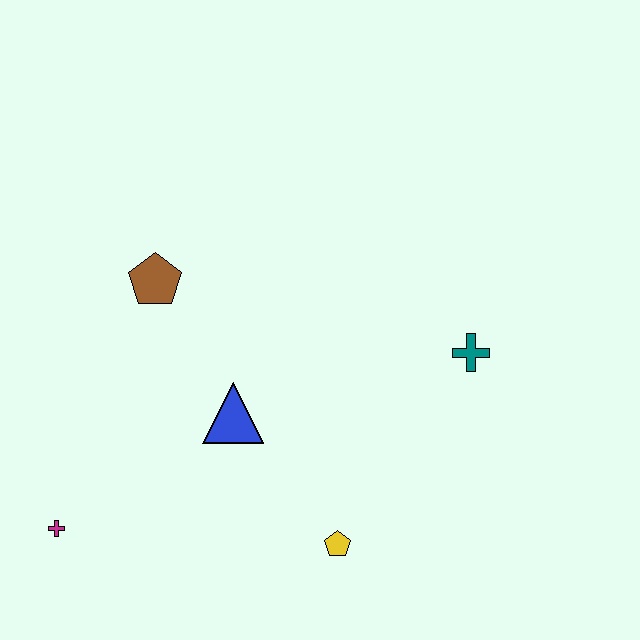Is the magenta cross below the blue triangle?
Yes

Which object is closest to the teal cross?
The yellow pentagon is closest to the teal cross.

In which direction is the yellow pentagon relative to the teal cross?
The yellow pentagon is below the teal cross.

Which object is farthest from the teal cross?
The magenta cross is farthest from the teal cross.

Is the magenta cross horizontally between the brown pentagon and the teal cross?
No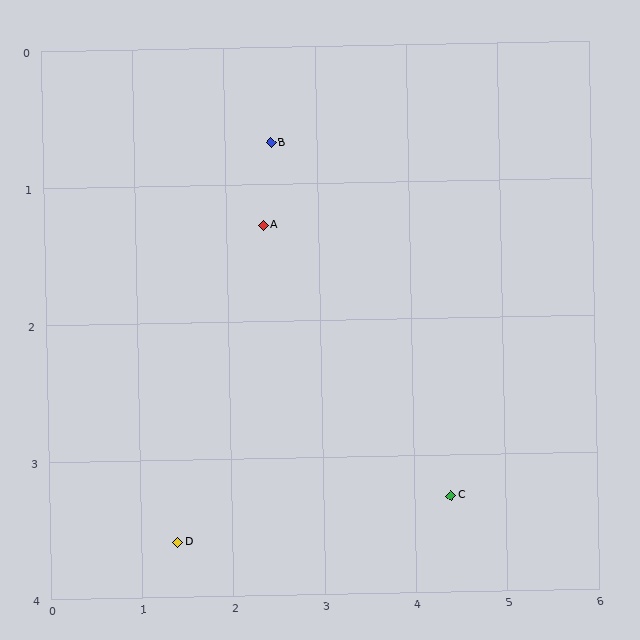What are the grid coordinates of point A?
Point A is at approximately (2.4, 1.3).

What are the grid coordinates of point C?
Point C is at approximately (4.4, 3.3).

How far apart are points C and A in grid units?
Points C and A are about 2.8 grid units apart.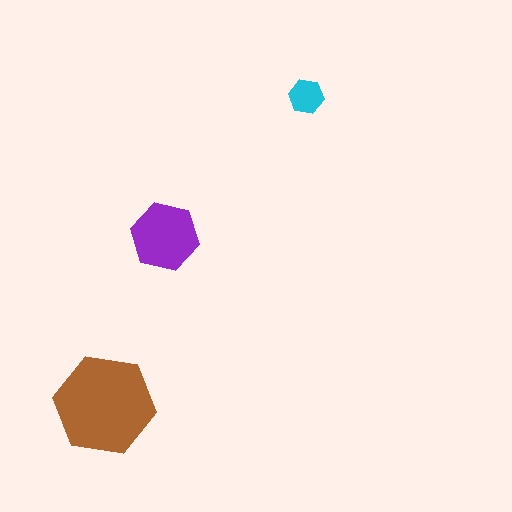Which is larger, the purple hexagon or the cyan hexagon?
The purple one.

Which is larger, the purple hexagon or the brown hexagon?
The brown one.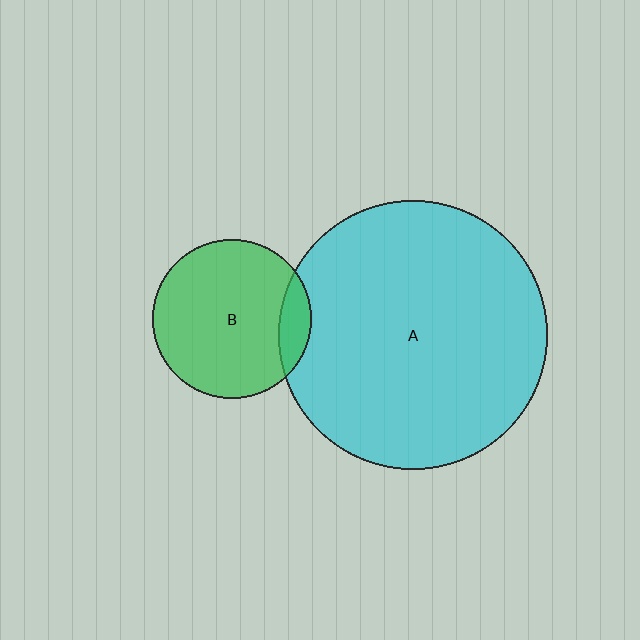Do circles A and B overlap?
Yes.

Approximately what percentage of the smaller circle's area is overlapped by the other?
Approximately 10%.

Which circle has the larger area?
Circle A (cyan).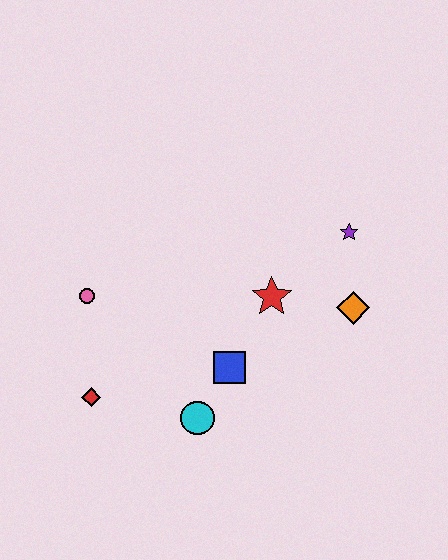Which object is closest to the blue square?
The cyan circle is closest to the blue square.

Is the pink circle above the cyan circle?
Yes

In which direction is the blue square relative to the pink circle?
The blue square is to the right of the pink circle.